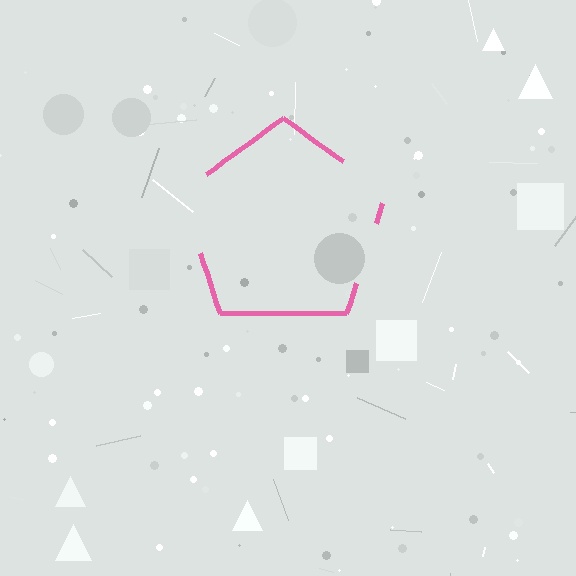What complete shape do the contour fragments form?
The contour fragments form a pentagon.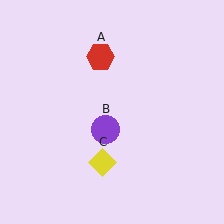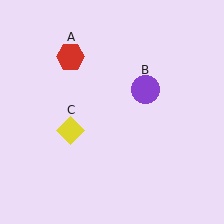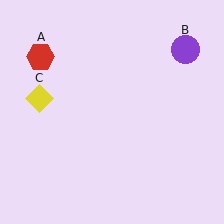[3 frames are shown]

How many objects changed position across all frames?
3 objects changed position: red hexagon (object A), purple circle (object B), yellow diamond (object C).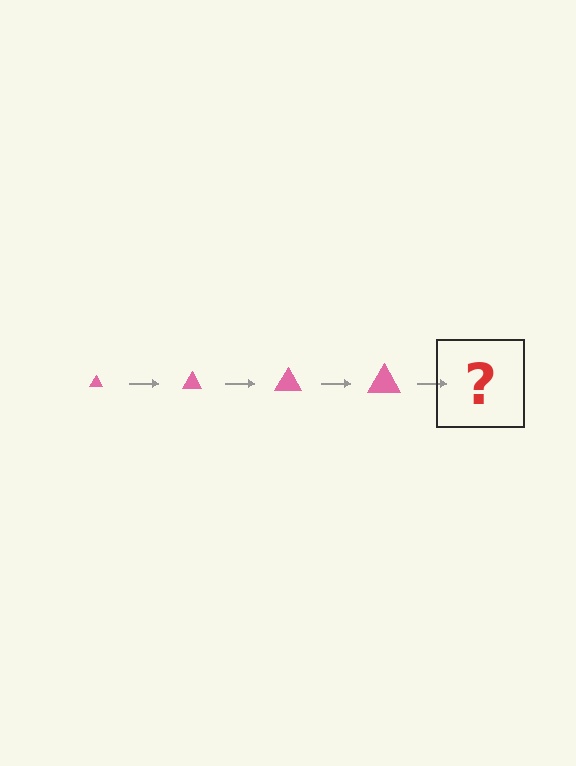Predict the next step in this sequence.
The next step is a pink triangle, larger than the previous one.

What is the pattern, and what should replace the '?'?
The pattern is that the triangle gets progressively larger each step. The '?' should be a pink triangle, larger than the previous one.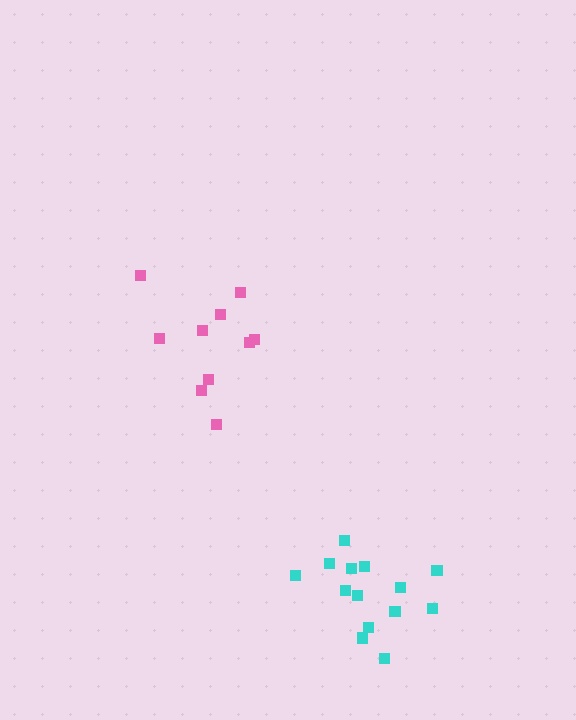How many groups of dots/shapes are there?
There are 2 groups.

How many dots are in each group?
Group 1: 14 dots, Group 2: 10 dots (24 total).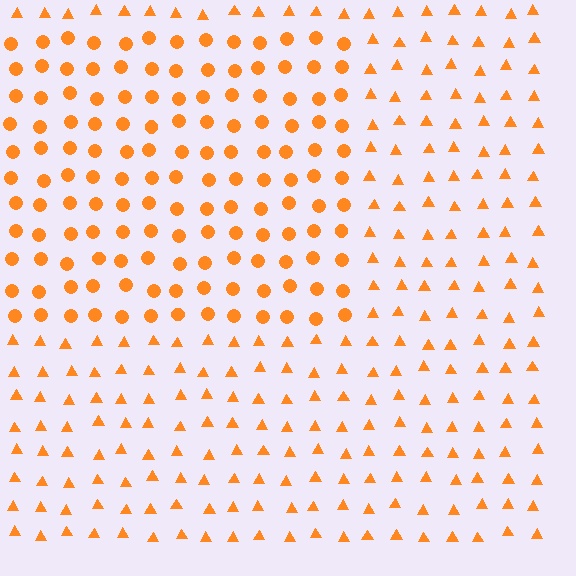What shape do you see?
I see a rectangle.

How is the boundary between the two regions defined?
The boundary is defined by a change in element shape: circles inside vs. triangles outside. All elements share the same color and spacing.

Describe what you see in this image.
The image is filled with small orange elements arranged in a uniform grid. A rectangle-shaped region contains circles, while the surrounding area contains triangles. The boundary is defined purely by the change in element shape.